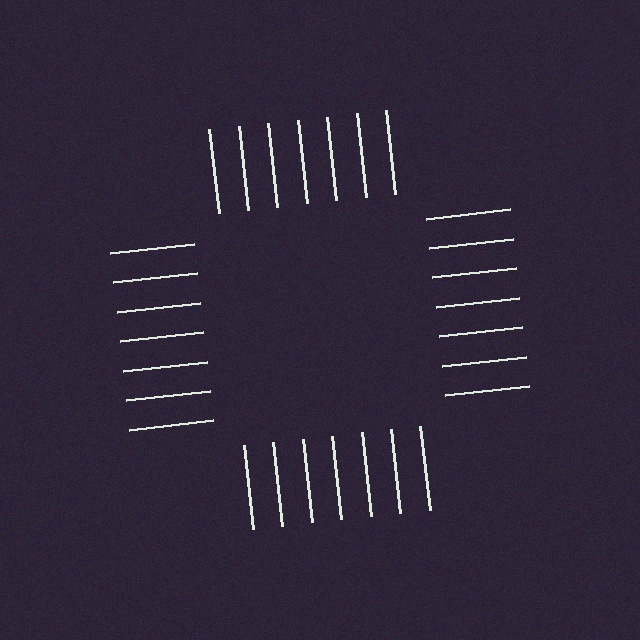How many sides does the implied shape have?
4 sides — the line-ends trace a square.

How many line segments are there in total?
28 — 7 along each of the 4 edges.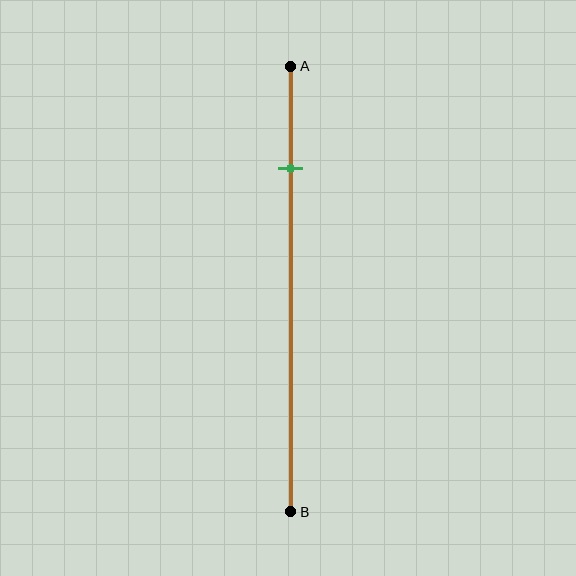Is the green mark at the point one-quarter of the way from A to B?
Yes, the mark is approximately at the one-quarter point.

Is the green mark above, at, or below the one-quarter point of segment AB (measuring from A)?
The green mark is approximately at the one-quarter point of segment AB.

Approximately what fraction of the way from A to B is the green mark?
The green mark is approximately 25% of the way from A to B.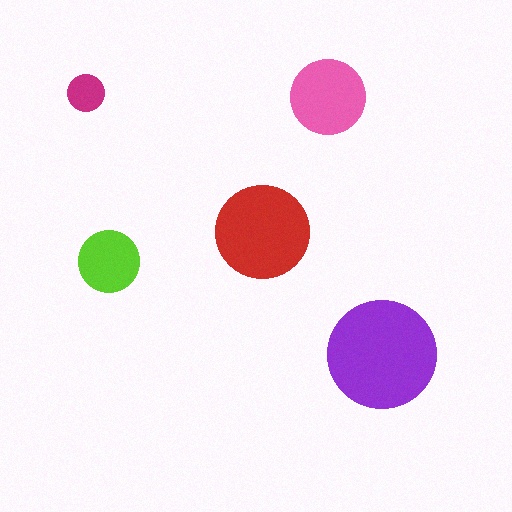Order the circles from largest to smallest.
the purple one, the red one, the pink one, the lime one, the magenta one.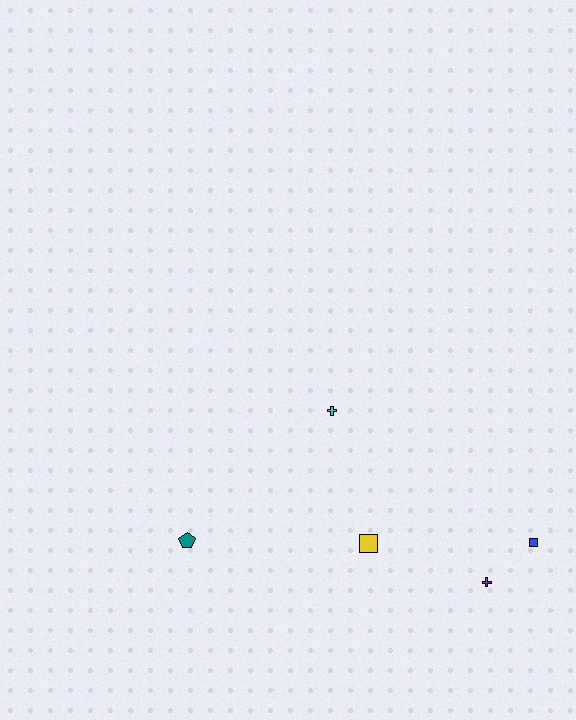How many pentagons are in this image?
There is 1 pentagon.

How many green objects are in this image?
There are no green objects.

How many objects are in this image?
There are 5 objects.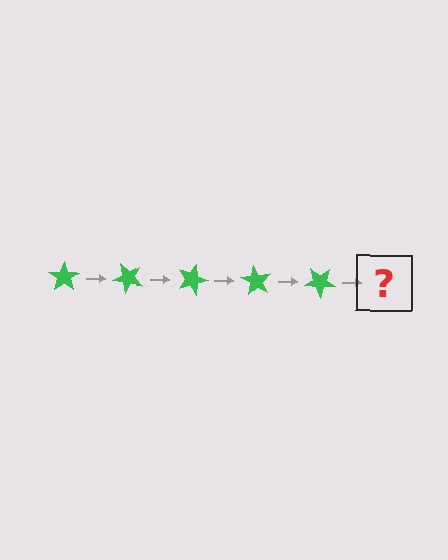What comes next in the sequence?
The next element should be a green star rotated 225 degrees.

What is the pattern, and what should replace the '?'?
The pattern is that the star rotates 45 degrees each step. The '?' should be a green star rotated 225 degrees.